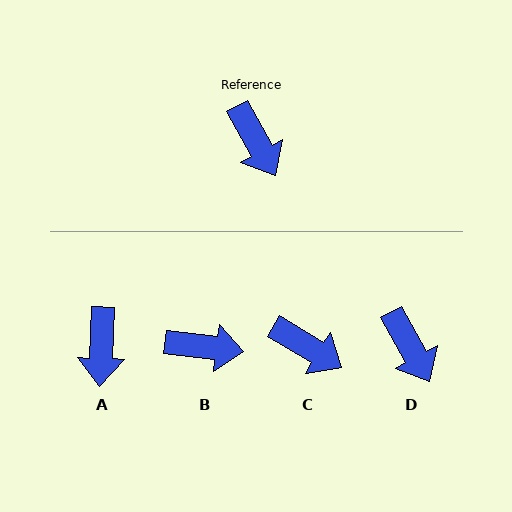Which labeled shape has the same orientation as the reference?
D.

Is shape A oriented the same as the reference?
No, it is off by about 31 degrees.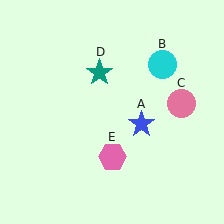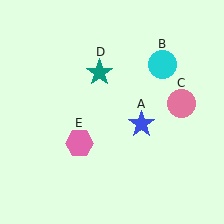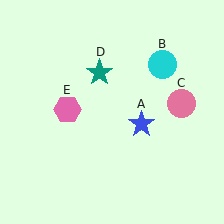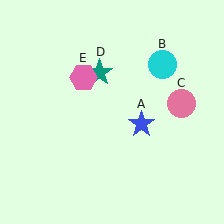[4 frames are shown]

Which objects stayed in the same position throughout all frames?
Blue star (object A) and cyan circle (object B) and pink circle (object C) and teal star (object D) remained stationary.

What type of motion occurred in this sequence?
The pink hexagon (object E) rotated clockwise around the center of the scene.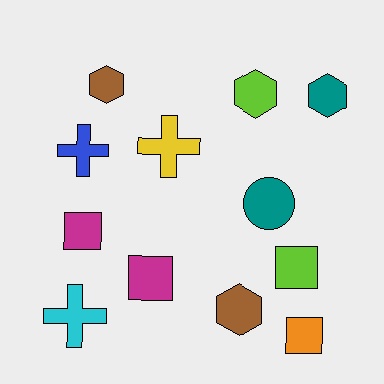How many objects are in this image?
There are 12 objects.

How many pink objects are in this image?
There are no pink objects.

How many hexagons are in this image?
There are 4 hexagons.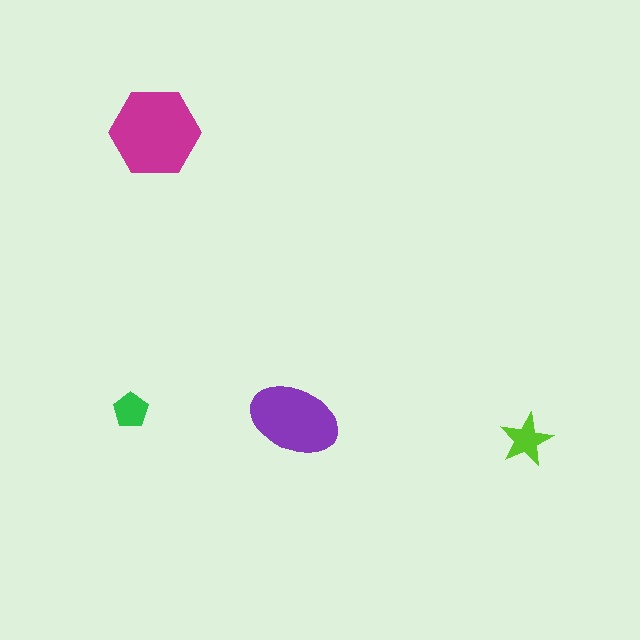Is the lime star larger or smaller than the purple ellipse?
Smaller.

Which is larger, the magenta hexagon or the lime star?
The magenta hexagon.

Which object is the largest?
The magenta hexagon.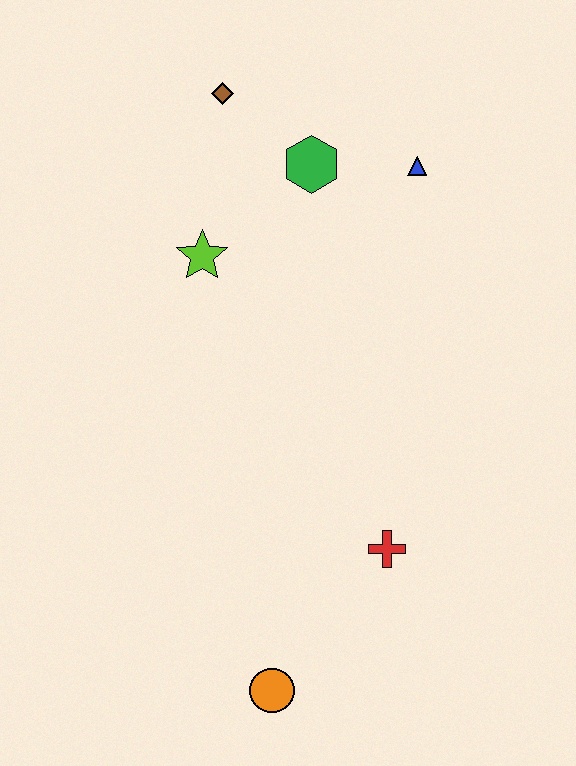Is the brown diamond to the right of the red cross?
No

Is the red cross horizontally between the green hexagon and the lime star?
No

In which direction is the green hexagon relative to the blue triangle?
The green hexagon is to the left of the blue triangle.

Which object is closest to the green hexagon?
The blue triangle is closest to the green hexagon.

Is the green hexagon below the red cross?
No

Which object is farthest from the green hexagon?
The orange circle is farthest from the green hexagon.